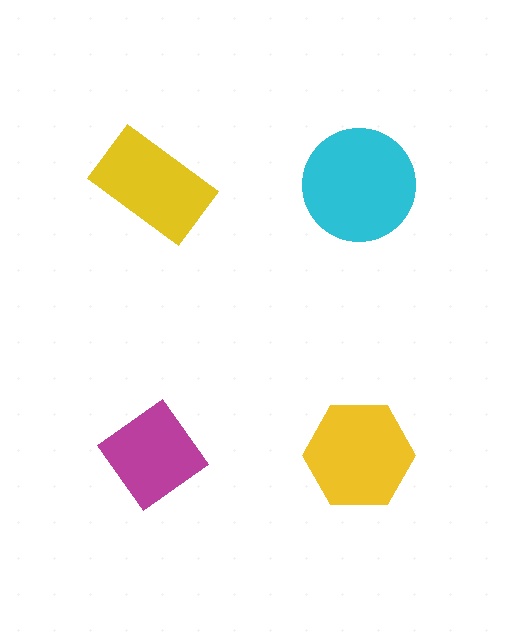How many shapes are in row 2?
2 shapes.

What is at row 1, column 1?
A yellow rectangle.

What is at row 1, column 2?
A cyan circle.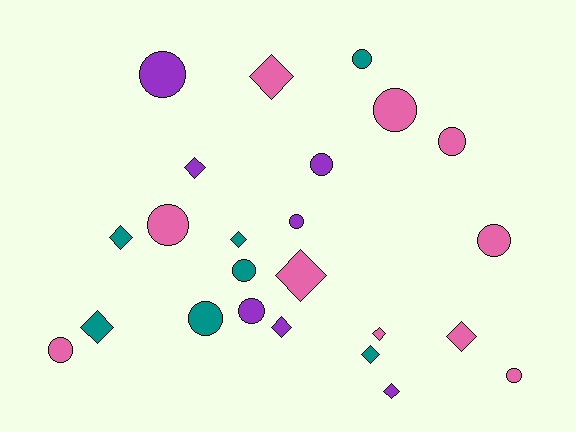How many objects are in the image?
There are 24 objects.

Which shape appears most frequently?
Circle, with 13 objects.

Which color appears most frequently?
Pink, with 10 objects.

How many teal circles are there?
There are 3 teal circles.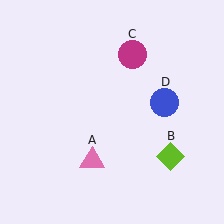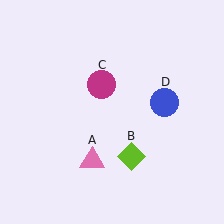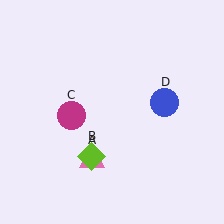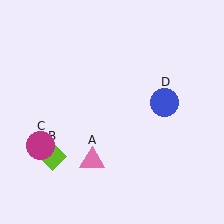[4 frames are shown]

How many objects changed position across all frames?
2 objects changed position: lime diamond (object B), magenta circle (object C).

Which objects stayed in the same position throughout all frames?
Pink triangle (object A) and blue circle (object D) remained stationary.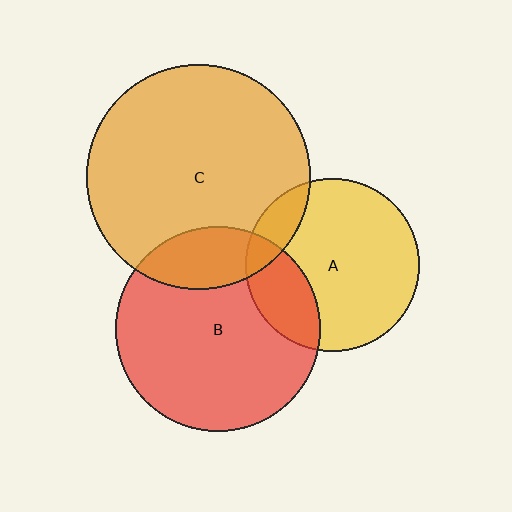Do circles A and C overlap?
Yes.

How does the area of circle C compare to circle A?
Approximately 1.7 times.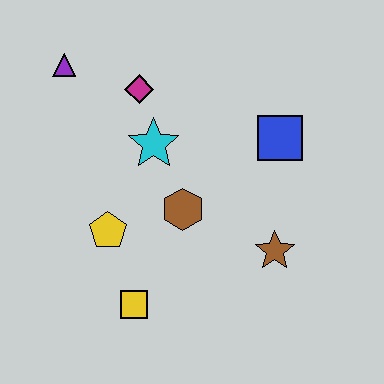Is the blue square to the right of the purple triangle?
Yes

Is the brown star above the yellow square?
Yes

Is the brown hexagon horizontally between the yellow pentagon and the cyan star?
No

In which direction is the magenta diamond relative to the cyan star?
The magenta diamond is above the cyan star.